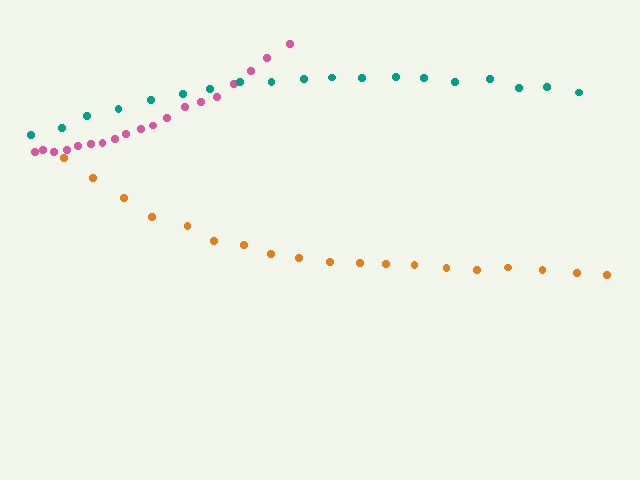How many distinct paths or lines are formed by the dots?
There are 3 distinct paths.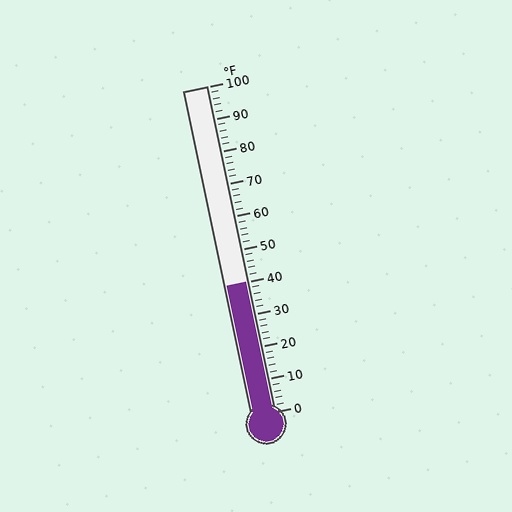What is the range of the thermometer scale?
The thermometer scale ranges from 0°F to 100°F.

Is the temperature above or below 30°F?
The temperature is above 30°F.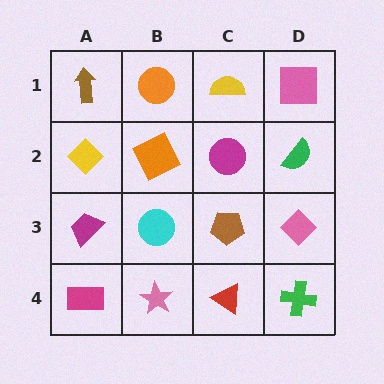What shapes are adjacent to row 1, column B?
An orange square (row 2, column B), a brown arrow (row 1, column A), a yellow semicircle (row 1, column C).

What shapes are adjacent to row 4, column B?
A cyan circle (row 3, column B), a magenta rectangle (row 4, column A), a red triangle (row 4, column C).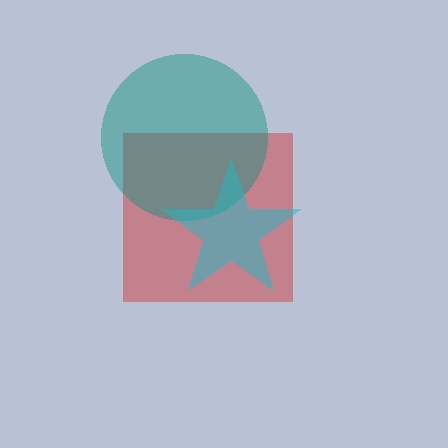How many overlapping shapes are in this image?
There are 3 overlapping shapes in the image.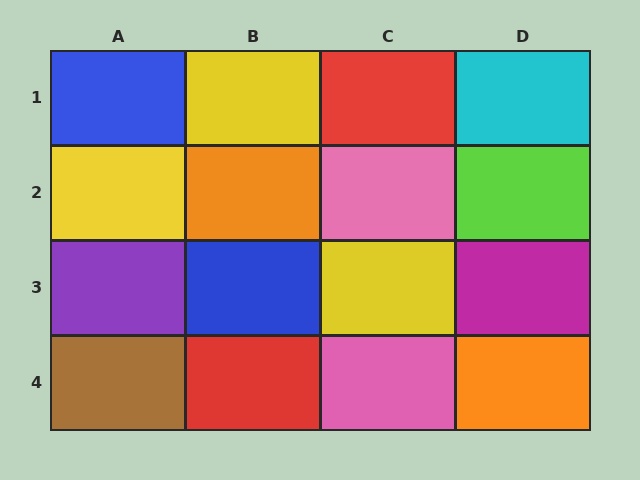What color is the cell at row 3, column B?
Blue.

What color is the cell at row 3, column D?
Magenta.